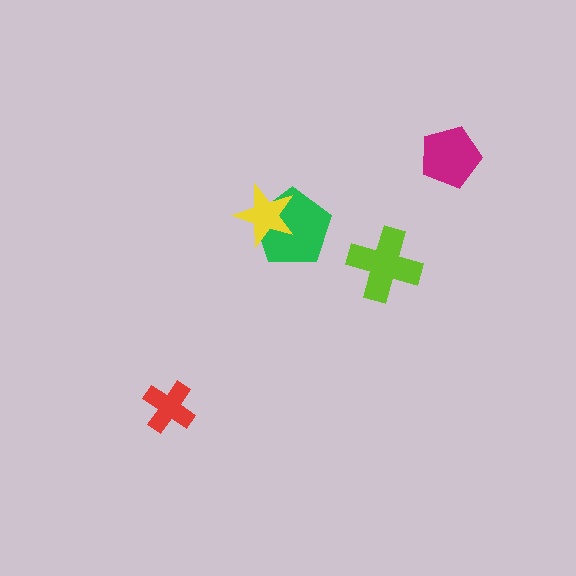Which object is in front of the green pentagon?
The yellow star is in front of the green pentagon.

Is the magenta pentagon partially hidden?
No, no other shape covers it.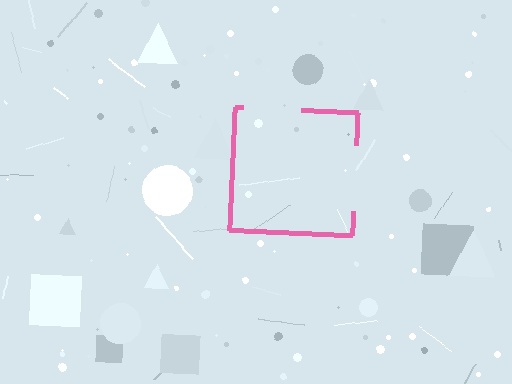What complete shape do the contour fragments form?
The contour fragments form a square.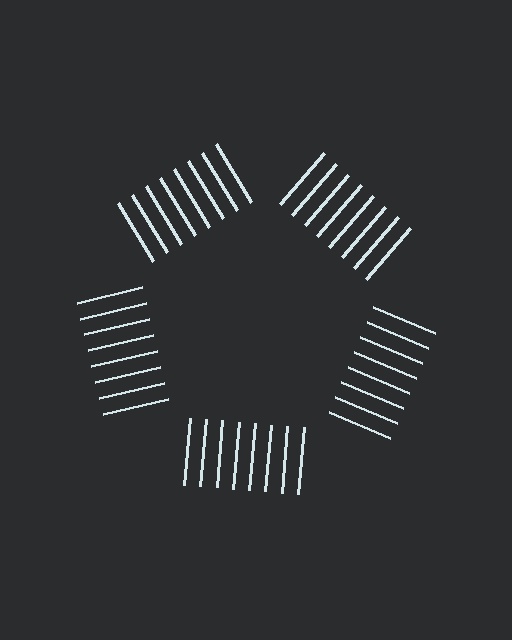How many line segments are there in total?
40 — 8 along each of the 5 edges.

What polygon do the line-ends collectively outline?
An illusory pentagon — the line segments terminate on its edges but no continuous stroke is drawn.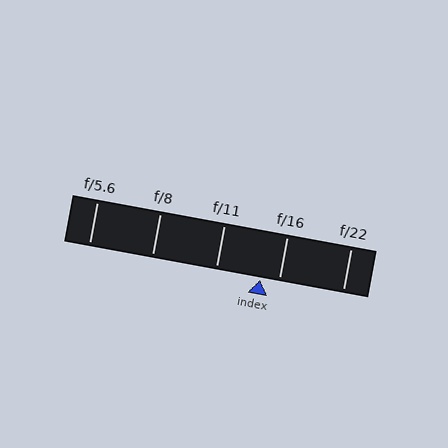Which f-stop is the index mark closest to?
The index mark is closest to f/16.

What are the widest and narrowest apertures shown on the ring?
The widest aperture shown is f/5.6 and the narrowest is f/22.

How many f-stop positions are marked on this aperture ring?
There are 5 f-stop positions marked.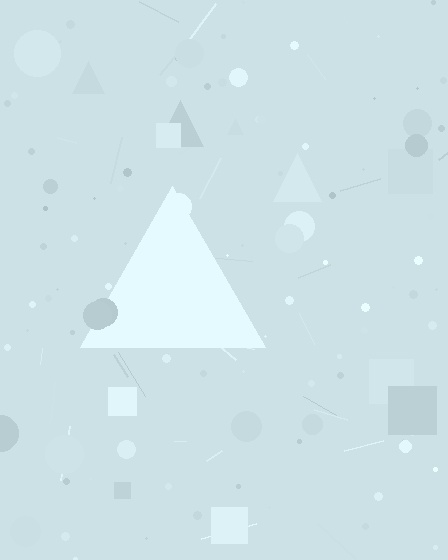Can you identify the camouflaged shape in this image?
The camouflaged shape is a triangle.